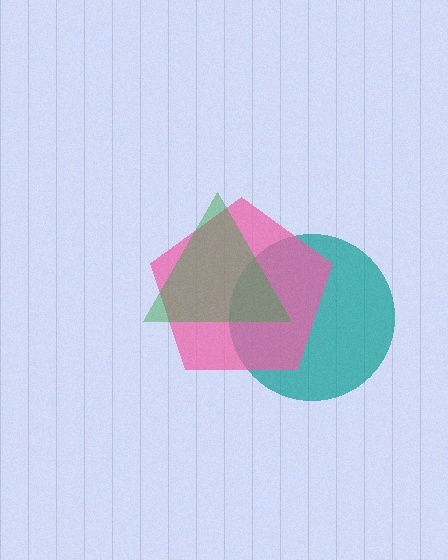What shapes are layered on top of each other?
The layered shapes are: a teal circle, a pink pentagon, a green triangle.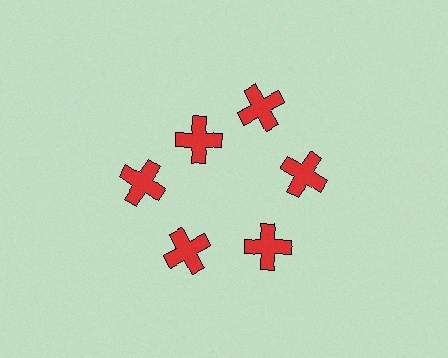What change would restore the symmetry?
The symmetry would be restored by moving it outward, back onto the ring so that all 6 crosses sit at equal angles and equal distance from the center.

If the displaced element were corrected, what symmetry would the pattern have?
It would have 6-fold rotational symmetry — the pattern would map onto itself every 60 degrees.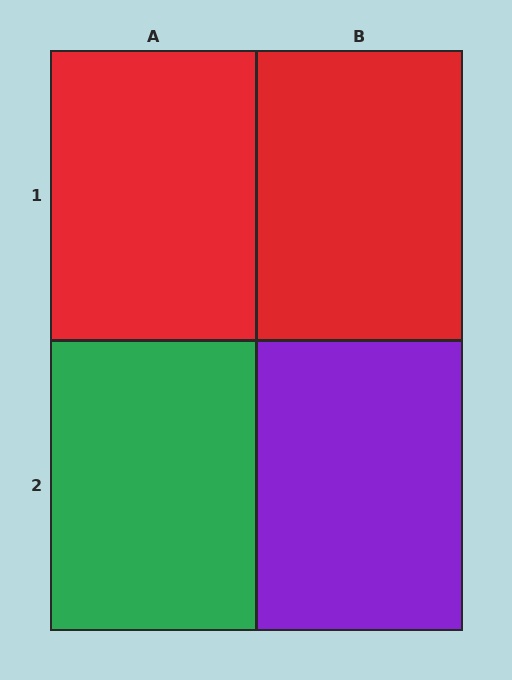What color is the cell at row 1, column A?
Red.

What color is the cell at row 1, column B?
Red.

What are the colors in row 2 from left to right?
Green, purple.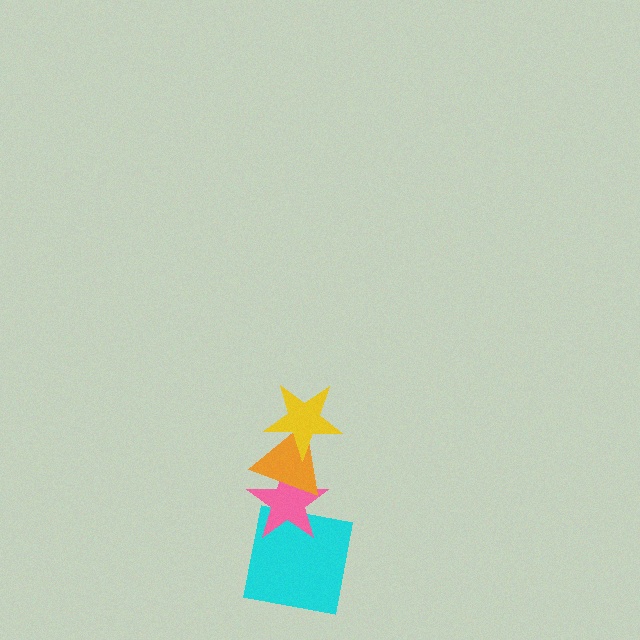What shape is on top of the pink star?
The orange triangle is on top of the pink star.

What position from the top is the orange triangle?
The orange triangle is 2nd from the top.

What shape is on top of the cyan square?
The pink star is on top of the cyan square.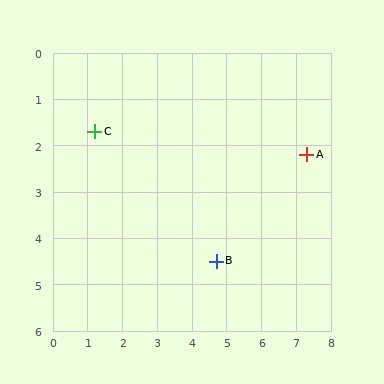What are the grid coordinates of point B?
Point B is at approximately (4.7, 4.5).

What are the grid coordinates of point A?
Point A is at approximately (7.3, 2.2).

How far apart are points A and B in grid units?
Points A and B are about 3.5 grid units apart.